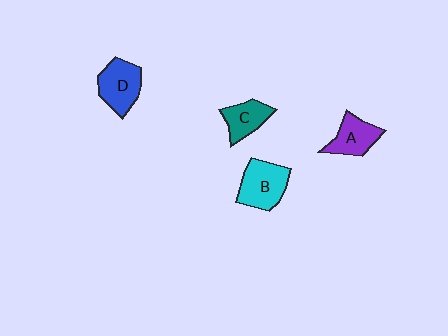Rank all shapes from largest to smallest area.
From largest to smallest: B (cyan), D (blue), A (purple), C (teal).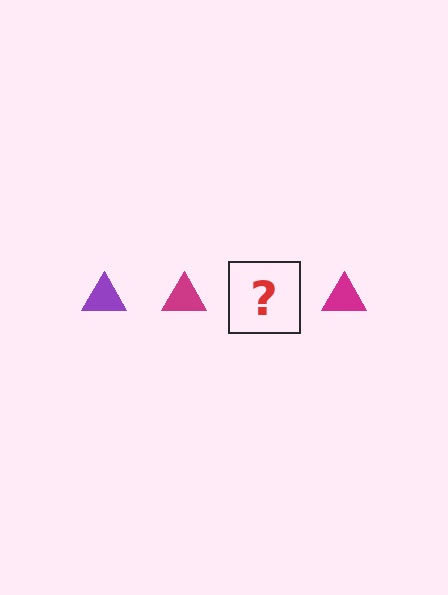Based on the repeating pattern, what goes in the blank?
The blank should be a purple triangle.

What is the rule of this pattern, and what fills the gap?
The rule is that the pattern cycles through purple, magenta triangles. The gap should be filled with a purple triangle.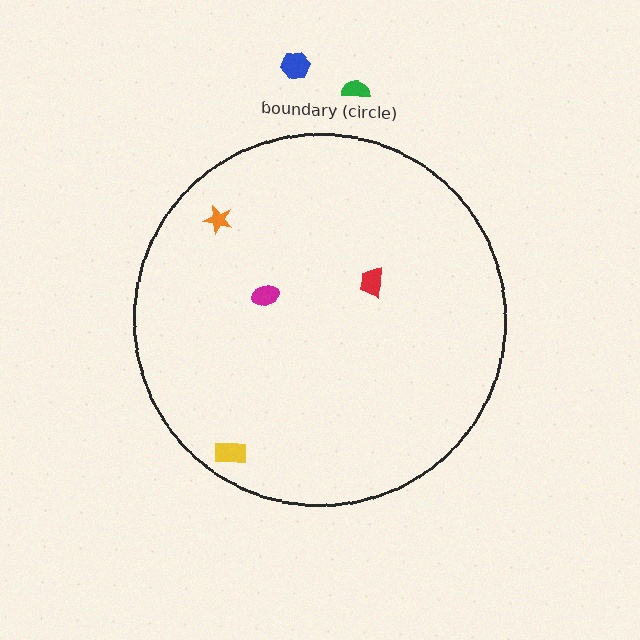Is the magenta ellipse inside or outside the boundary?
Inside.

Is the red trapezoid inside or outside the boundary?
Inside.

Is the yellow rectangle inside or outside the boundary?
Inside.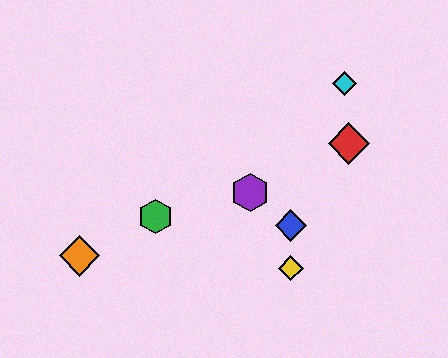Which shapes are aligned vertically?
The blue diamond, the yellow diamond are aligned vertically.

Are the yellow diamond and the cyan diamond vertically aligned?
No, the yellow diamond is at x≈291 and the cyan diamond is at x≈345.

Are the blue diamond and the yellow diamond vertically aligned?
Yes, both are at x≈291.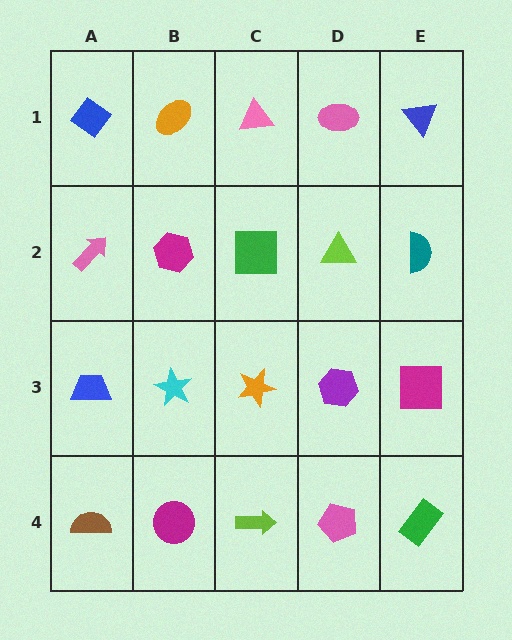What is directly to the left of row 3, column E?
A purple hexagon.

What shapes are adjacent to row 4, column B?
A cyan star (row 3, column B), a brown semicircle (row 4, column A), a lime arrow (row 4, column C).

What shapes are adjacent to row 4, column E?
A magenta square (row 3, column E), a pink pentagon (row 4, column D).